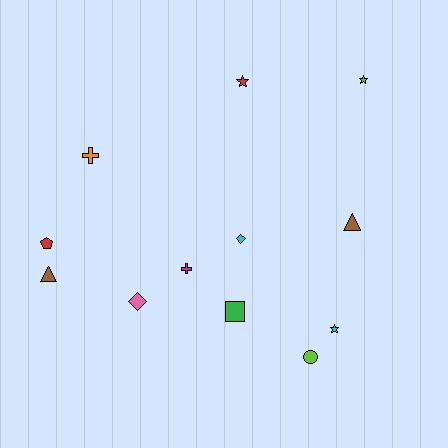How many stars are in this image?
There are 3 stars.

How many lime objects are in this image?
There are 2 lime objects.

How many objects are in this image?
There are 12 objects.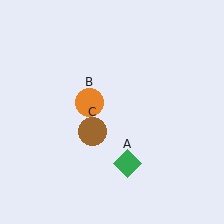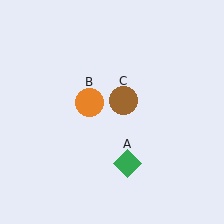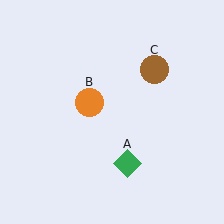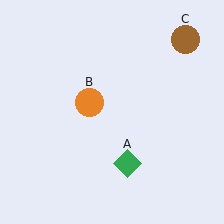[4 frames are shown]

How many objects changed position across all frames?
1 object changed position: brown circle (object C).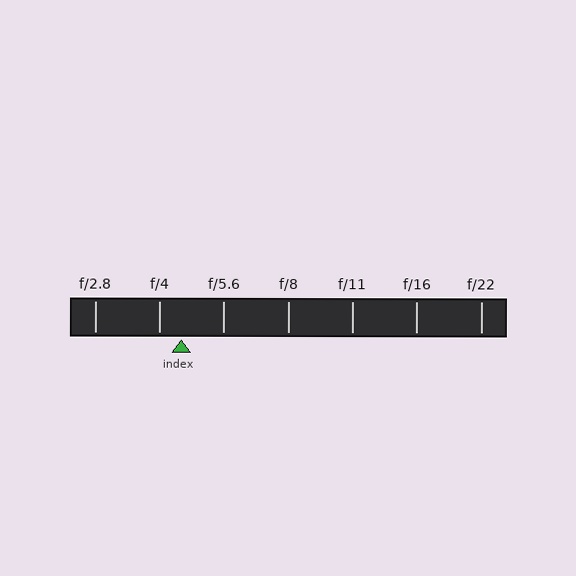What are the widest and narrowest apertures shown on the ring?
The widest aperture shown is f/2.8 and the narrowest is f/22.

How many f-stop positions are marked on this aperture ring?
There are 7 f-stop positions marked.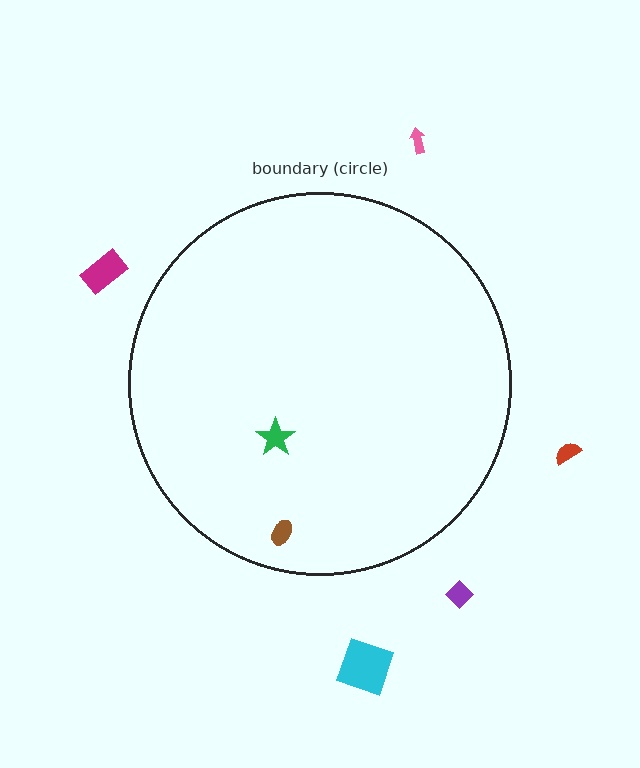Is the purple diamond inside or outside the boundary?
Outside.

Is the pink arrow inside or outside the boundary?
Outside.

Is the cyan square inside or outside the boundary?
Outside.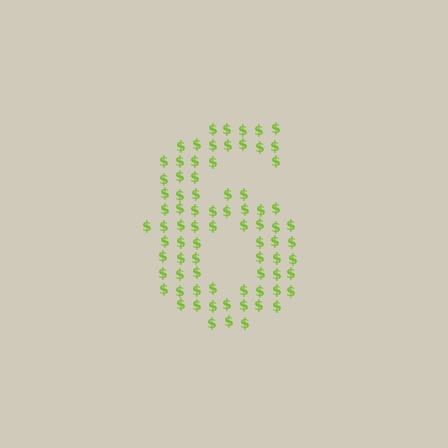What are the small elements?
The small elements are dollar signs.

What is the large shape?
The large shape is the digit 6.